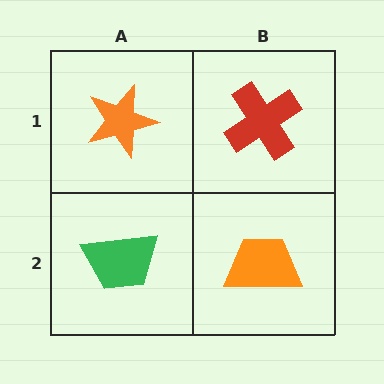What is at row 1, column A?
An orange star.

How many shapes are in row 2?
2 shapes.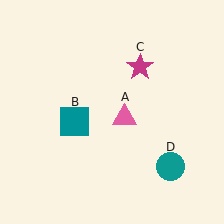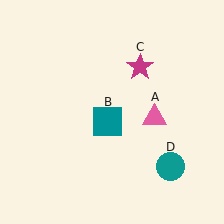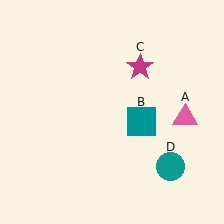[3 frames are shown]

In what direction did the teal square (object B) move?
The teal square (object B) moved right.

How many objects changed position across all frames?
2 objects changed position: pink triangle (object A), teal square (object B).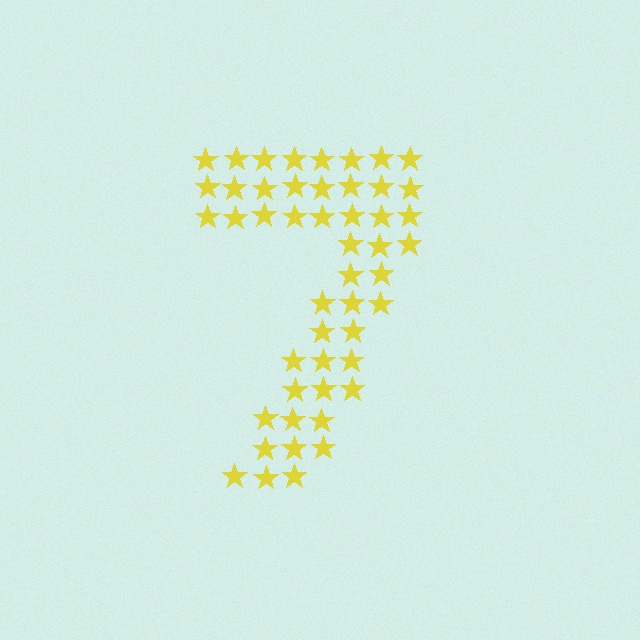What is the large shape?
The large shape is the digit 7.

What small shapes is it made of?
It is made of small stars.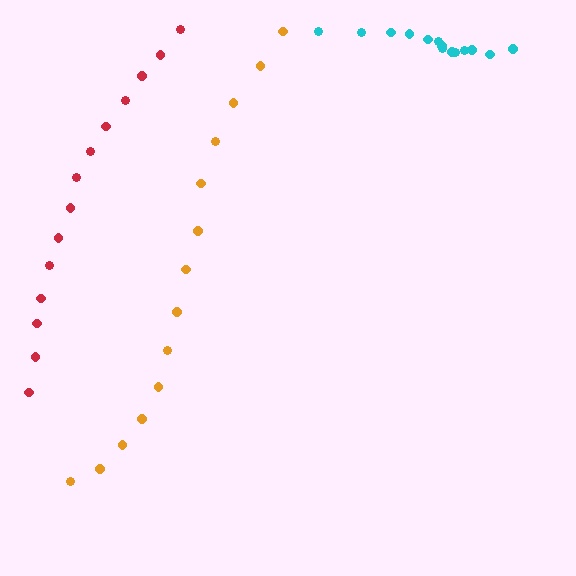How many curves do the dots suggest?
There are 3 distinct paths.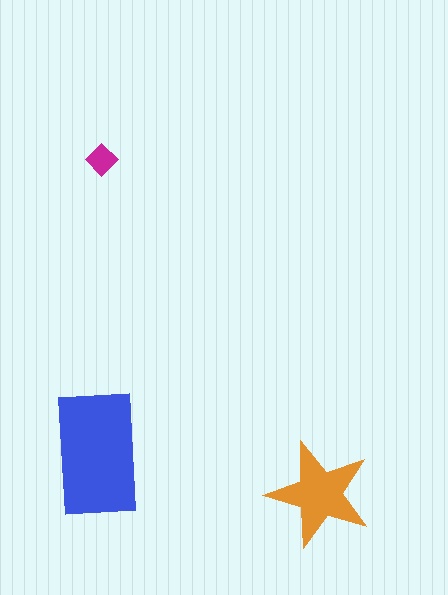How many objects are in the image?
There are 3 objects in the image.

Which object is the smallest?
The magenta diamond.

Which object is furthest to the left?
The blue rectangle is leftmost.